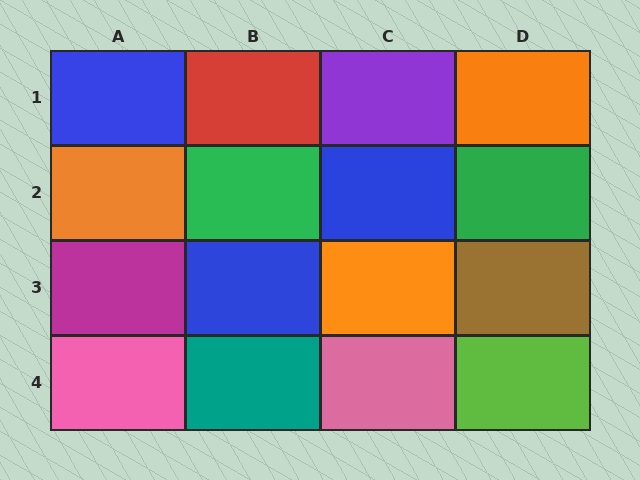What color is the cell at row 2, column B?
Green.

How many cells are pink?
2 cells are pink.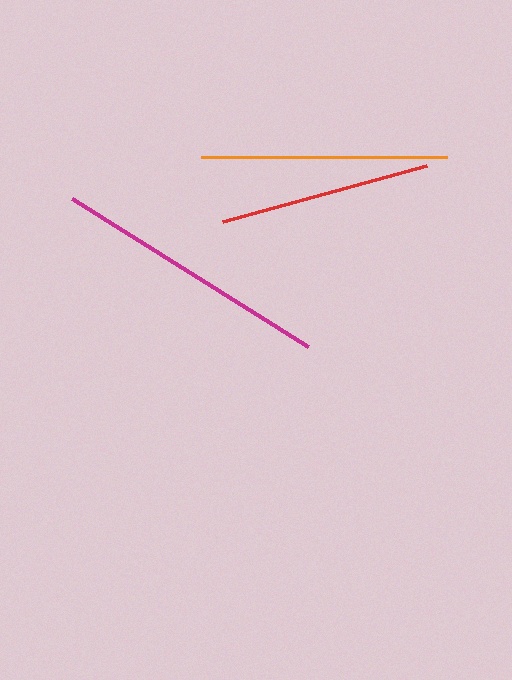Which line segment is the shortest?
The red line is the shortest at approximately 211 pixels.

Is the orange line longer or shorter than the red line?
The orange line is longer than the red line.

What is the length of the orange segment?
The orange segment is approximately 246 pixels long.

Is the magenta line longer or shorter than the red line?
The magenta line is longer than the red line.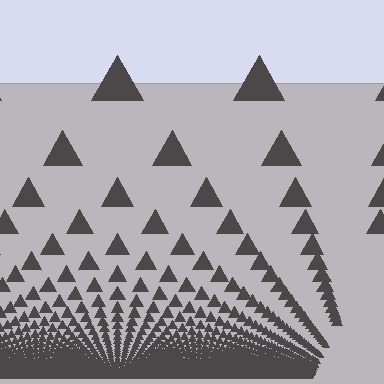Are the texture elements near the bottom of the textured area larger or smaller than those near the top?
Smaller. The gradient is inverted — elements near the bottom are smaller and denser.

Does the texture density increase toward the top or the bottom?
Density increases toward the bottom.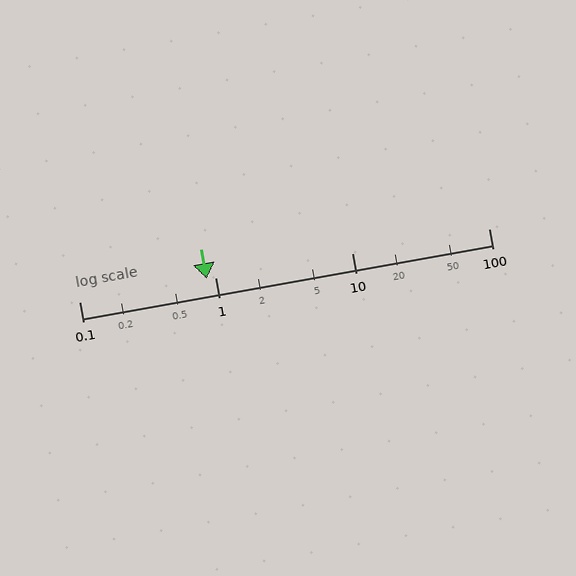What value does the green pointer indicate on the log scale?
The pointer indicates approximately 0.86.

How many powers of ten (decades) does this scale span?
The scale spans 3 decades, from 0.1 to 100.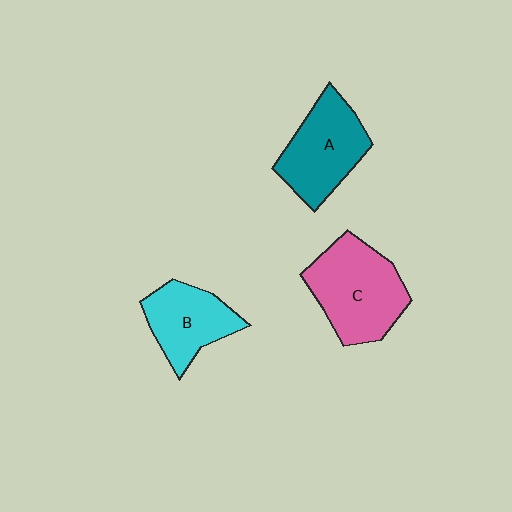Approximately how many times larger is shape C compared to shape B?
Approximately 1.4 times.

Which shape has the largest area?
Shape C (pink).